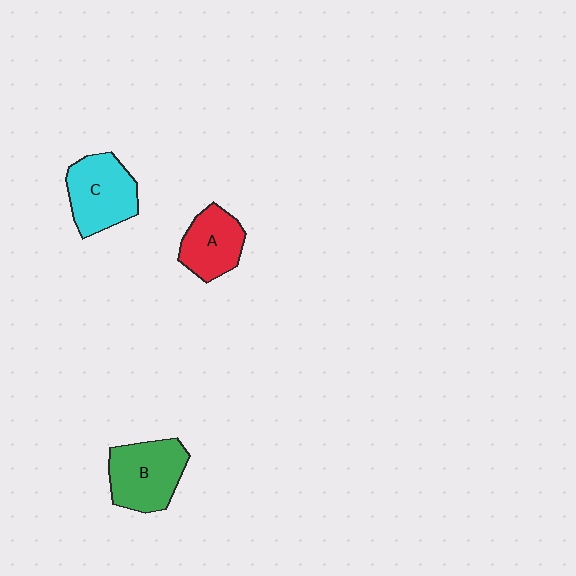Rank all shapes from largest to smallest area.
From largest to smallest: B (green), C (cyan), A (red).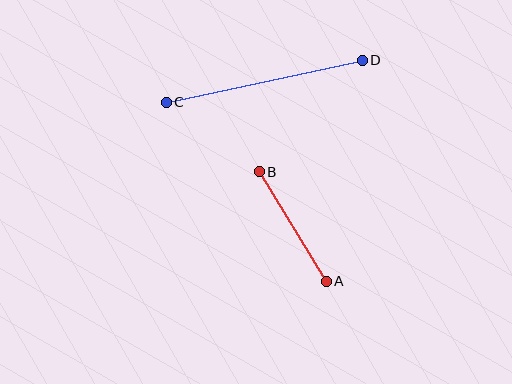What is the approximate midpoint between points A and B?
The midpoint is at approximately (293, 227) pixels.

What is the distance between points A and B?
The distance is approximately 128 pixels.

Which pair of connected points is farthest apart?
Points C and D are farthest apart.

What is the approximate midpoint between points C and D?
The midpoint is at approximately (264, 81) pixels.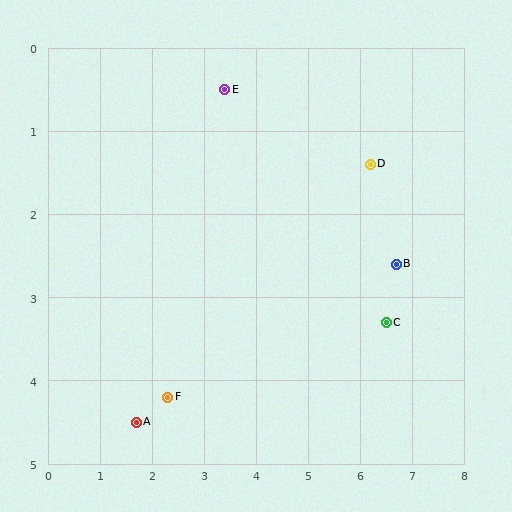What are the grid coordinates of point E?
Point E is at approximately (3.4, 0.5).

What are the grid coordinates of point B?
Point B is at approximately (6.7, 2.6).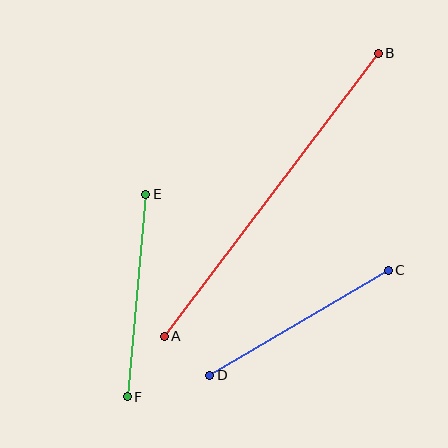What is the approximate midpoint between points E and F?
The midpoint is at approximately (136, 295) pixels.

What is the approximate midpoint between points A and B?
The midpoint is at approximately (271, 195) pixels.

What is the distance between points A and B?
The distance is approximately 355 pixels.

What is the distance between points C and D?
The distance is approximately 207 pixels.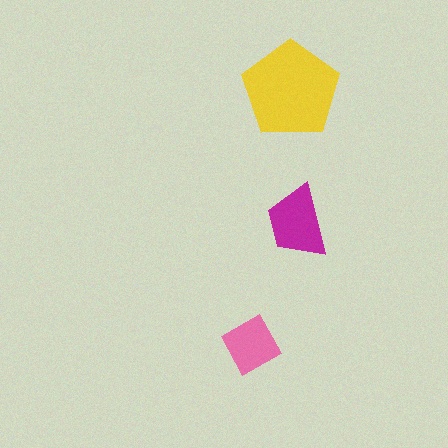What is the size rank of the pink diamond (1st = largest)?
3rd.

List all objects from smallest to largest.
The pink diamond, the magenta trapezoid, the yellow pentagon.